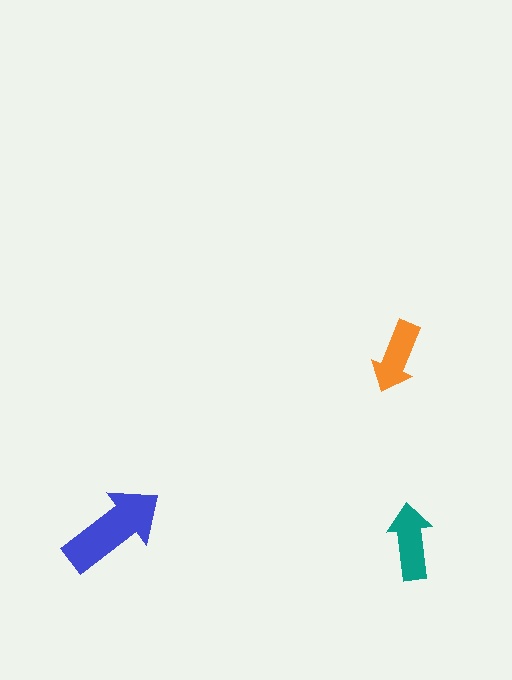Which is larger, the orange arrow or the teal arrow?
The teal one.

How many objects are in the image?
There are 3 objects in the image.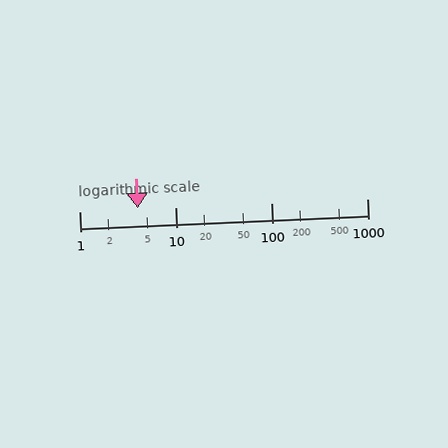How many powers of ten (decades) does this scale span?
The scale spans 3 decades, from 1 to 1000.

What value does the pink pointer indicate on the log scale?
The pointer indicates approximately 4.1.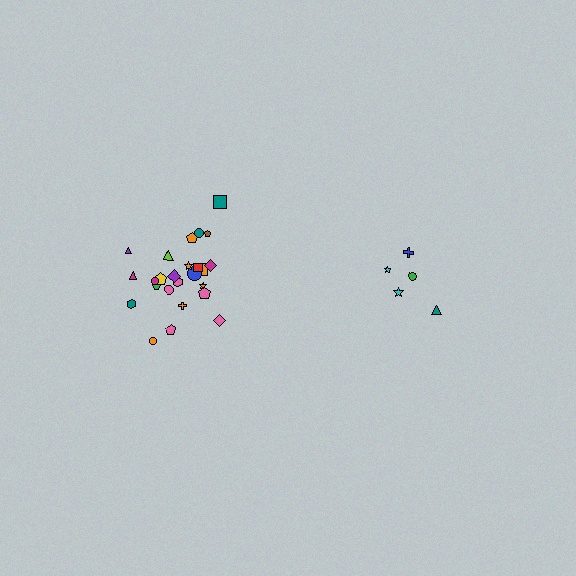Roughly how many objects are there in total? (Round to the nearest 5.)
Roughly 30 objects in total.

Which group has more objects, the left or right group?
The left group.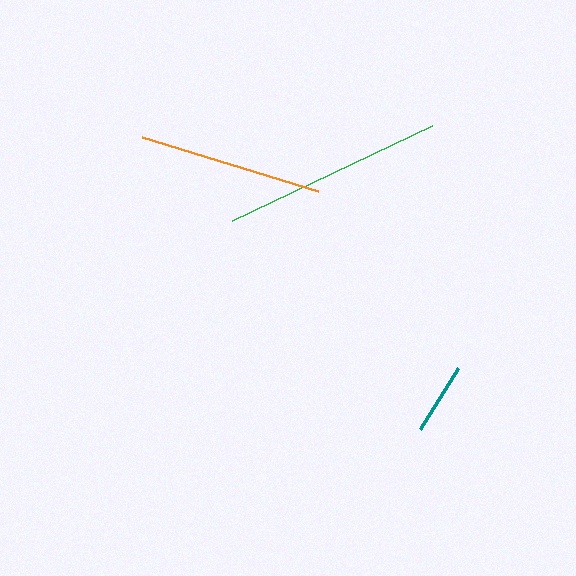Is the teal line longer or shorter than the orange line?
The orange line is longer than the teal line.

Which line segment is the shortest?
The teal line is the shortest at approximately 72 pixels.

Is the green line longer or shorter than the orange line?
The green line is longer than the orange line.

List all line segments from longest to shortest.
From longest to shortest: green, orange, teal.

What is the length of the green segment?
The green segment is approximately 221 pixels long.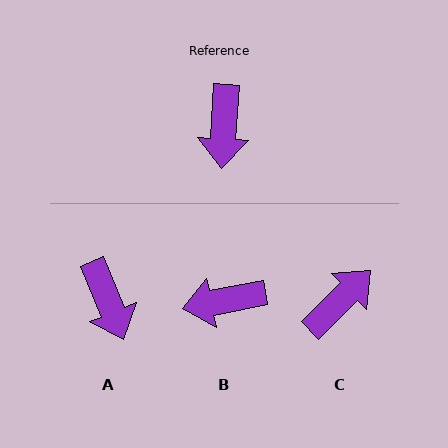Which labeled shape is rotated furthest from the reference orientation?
C, about 138 degrees away.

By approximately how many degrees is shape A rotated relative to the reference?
Approximately 26 degrees counter-clockwise.